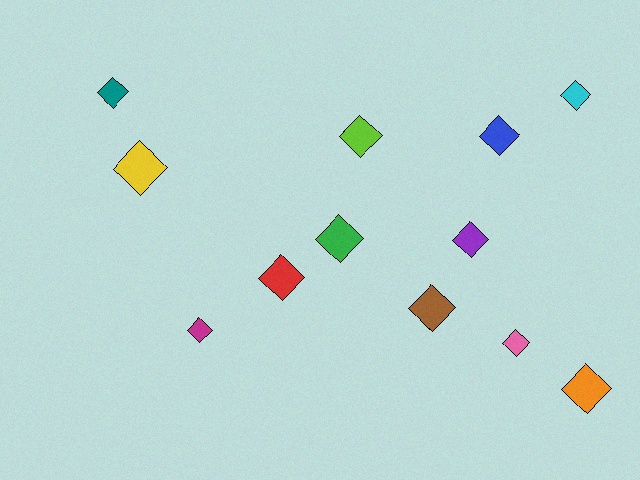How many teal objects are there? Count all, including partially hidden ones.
There is 1 teal object.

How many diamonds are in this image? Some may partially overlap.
There are 12 diamonds.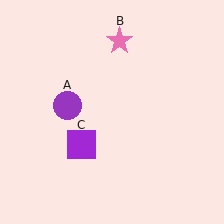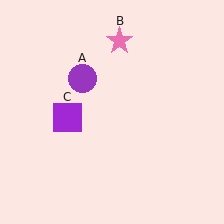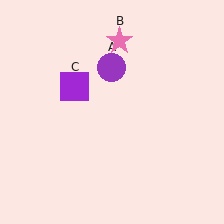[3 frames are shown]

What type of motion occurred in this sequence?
The purple circle (object A), purple square (object C) rotated clockwise around the center of the scene.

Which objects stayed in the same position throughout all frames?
Pink star (object B) remained stationary.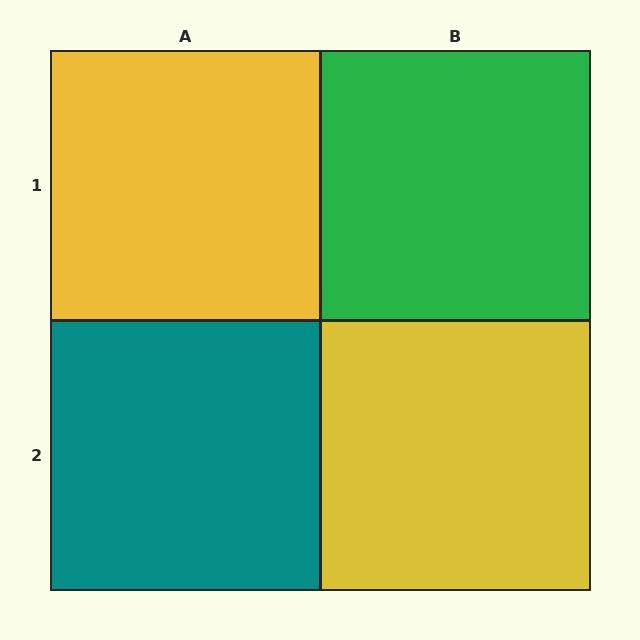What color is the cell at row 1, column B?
Green.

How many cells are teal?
1 cell is teal.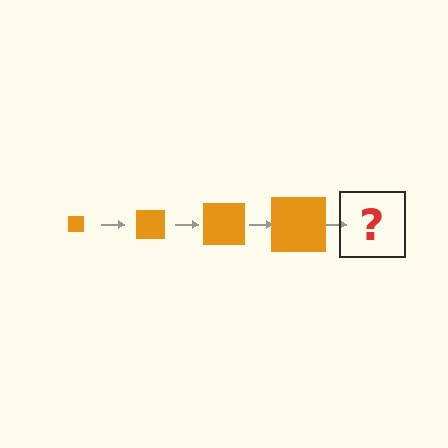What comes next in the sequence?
The next element should be an orange square, larger than the previous one.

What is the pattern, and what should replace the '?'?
The pattern is that the square gets progressively larger each step. The '?' should be an orange square, larger than the previous one.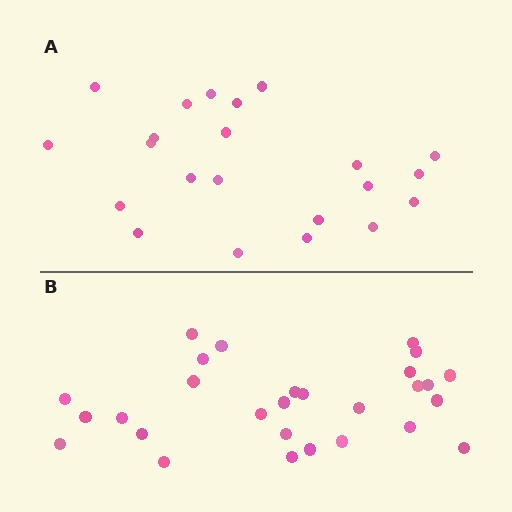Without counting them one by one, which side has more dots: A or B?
Region B (the bottom region) has more dots.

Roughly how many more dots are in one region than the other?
Region B has about 6 more dots than region A.